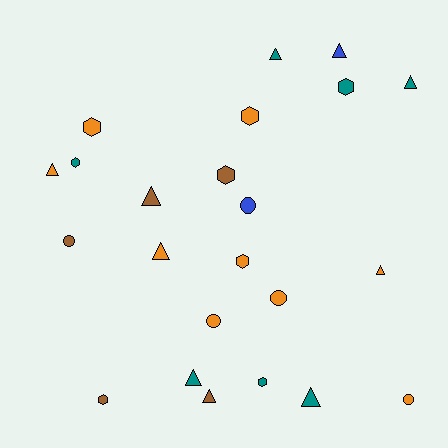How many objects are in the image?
There are 23 objects.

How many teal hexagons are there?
There are 3 teal hexagons.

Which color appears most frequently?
Orange, with 9 objects.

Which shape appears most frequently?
Triangle, with 10 objects.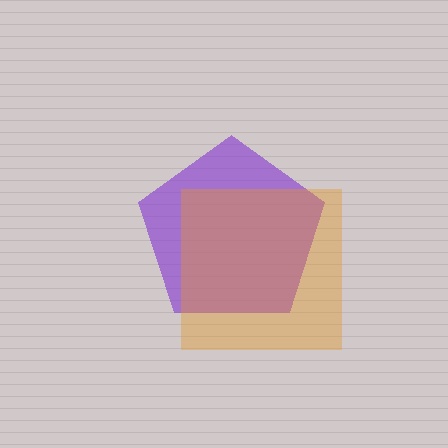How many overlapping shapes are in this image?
There are 2 overlapping shapes in the image.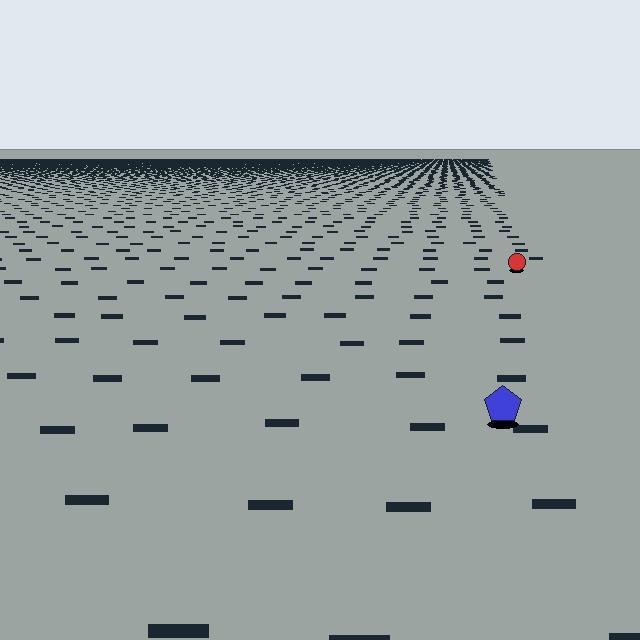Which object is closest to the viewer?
The blue pentagon is closest. The texture marks near it are larger and more spread out.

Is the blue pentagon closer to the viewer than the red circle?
Yes. The blue pentagon is closer — you can tell from the texture gradient: the ground texture is coarser near it.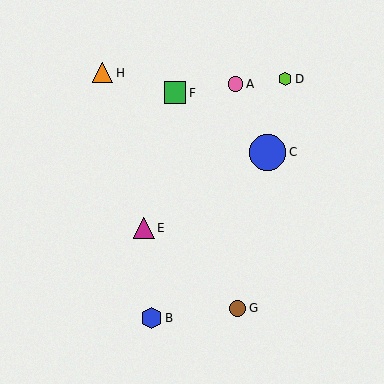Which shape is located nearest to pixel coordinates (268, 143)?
The blue circle (labeled C) at (268, 152) is nearest to that location.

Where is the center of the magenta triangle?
The center of the magenta triangle is at (144, 228).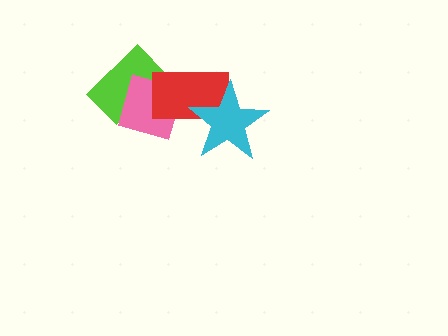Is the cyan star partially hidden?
No, no other shape covers it.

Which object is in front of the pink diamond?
The red rectangle is in front of the pink diamond.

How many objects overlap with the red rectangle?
3 objects overlap with the red rectangle.